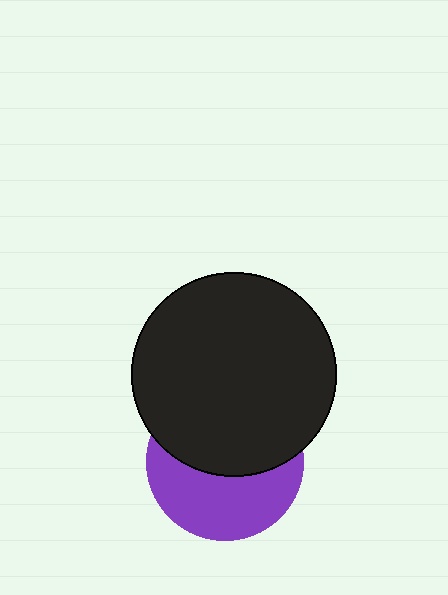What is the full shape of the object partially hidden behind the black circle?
The partially hidden object is a purple circle.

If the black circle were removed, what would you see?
You would see the complete purple circle.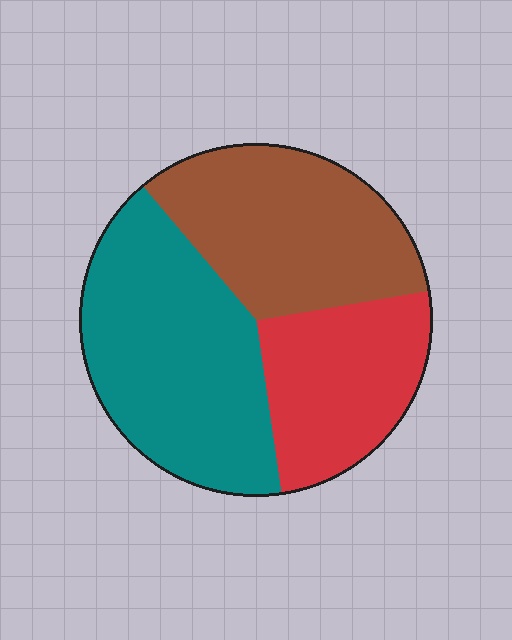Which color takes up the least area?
Red, at roughly 25%.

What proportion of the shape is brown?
Brown takes up about one third (1/3) of the shape.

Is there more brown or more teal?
Teal.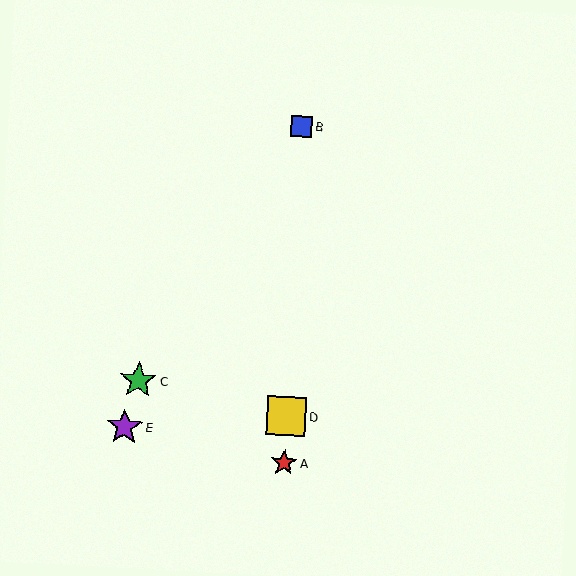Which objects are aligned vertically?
Objects A, B, D are aligned vertically.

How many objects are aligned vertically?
3 objects (A, B, D) are aligned vertically.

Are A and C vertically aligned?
No, A is at x≈284 and C is at x≈138.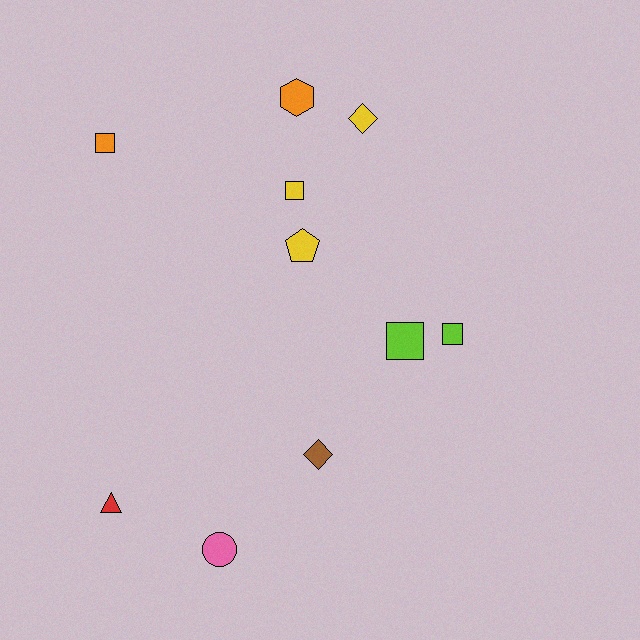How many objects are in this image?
There are 10 objects.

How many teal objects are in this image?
There are no teal objects.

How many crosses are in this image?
There are no crosses.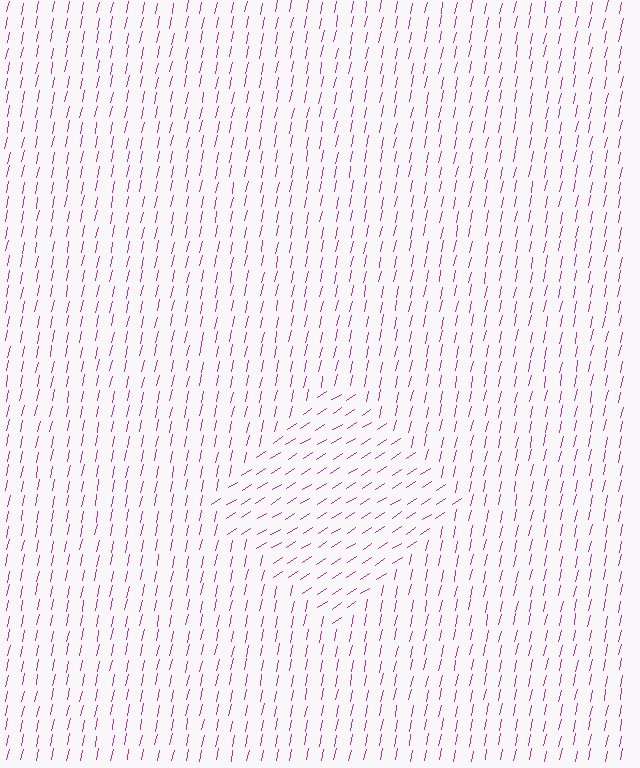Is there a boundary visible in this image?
Yes, there is a texture boundary formed by a change in line orientation.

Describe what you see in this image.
The image is filled with small magenta line segments. A diamond region in the image has lines oriented differently from the surrounding lines, creating a visible texture boundary.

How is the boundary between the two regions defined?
The boundary is defined purely by a change in line orientation (approximately 45 degrees difference). All lines are the same color and thickness.